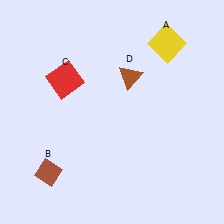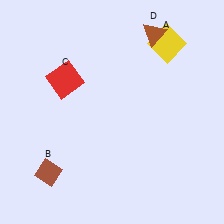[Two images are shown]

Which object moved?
The brown triangle (D) moved up.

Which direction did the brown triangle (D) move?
The brown triangle (D) moved up.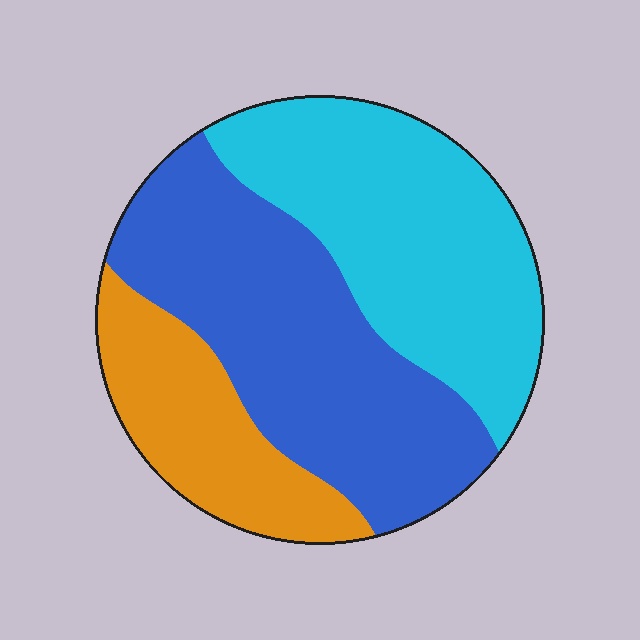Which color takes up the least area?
Orange, at roughly 20%.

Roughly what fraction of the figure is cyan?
Cyan takes up about three eighths (3/8) of the figure.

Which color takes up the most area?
Blue, at roughly 40%.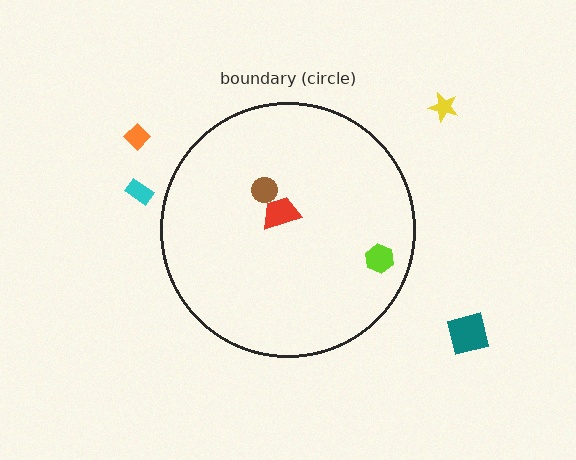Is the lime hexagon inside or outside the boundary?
Inside.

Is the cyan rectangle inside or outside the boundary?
Outside.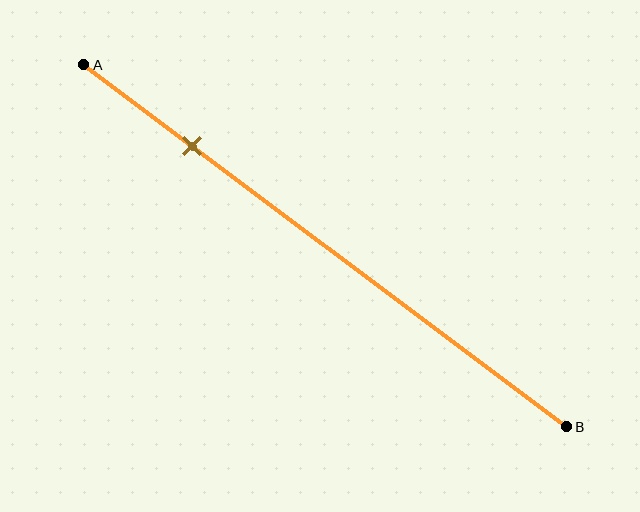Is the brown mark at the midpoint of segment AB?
No, the mark is at about 20% from A, not at the 50% midpoint.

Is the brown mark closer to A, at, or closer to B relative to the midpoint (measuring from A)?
The brown mark is closer to point A than the midpoint of segment AB.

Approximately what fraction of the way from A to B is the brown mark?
The brown mark is approximately 20% of the way from A to B.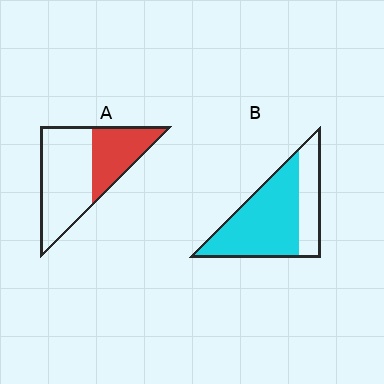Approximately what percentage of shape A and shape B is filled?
A is approximately 35% and B is approximately 70%.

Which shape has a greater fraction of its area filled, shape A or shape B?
Shape B.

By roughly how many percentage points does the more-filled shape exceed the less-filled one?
By roughly 35 percentage points (B over A).